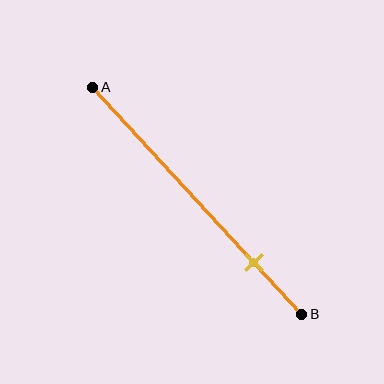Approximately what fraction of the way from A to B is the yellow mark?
The yellow mark is approximately 75% of the way from A to B.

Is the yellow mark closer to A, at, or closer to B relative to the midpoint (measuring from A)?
The yellow mark is closer to point B than the midpoint of segment AB.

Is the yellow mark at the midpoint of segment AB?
No, the mark is at about 75% from A, not at the 50% midpoint.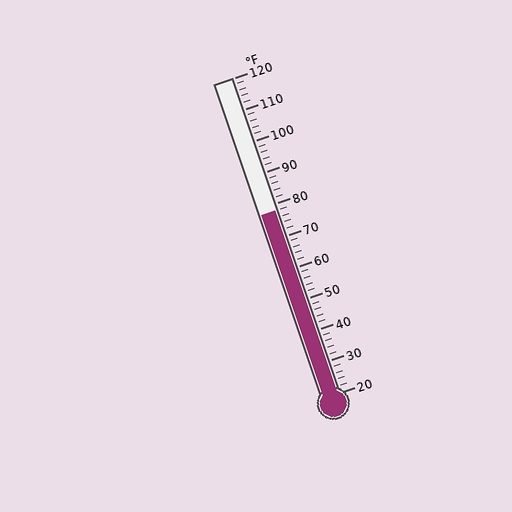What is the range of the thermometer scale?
The thermometer scale ranges from 20°F to 120°F.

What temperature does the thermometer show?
The thermometer shows approximately 78°F.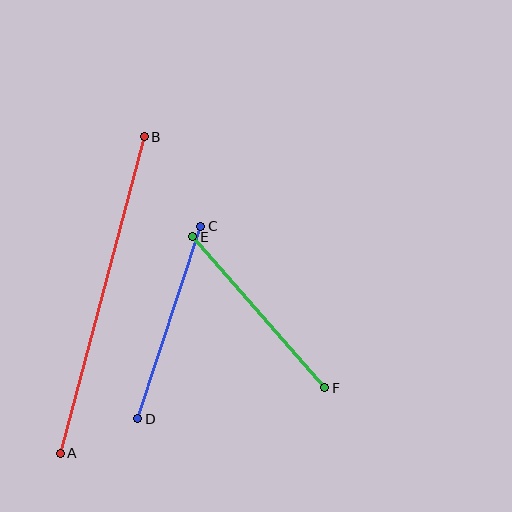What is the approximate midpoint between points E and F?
The midpoint is at approximately (259, 312) pixels.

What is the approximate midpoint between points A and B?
The midpoint is at approximately (102, 295) pixels.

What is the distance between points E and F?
The distance is approximately 200 pixels.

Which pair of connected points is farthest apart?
Points A and B are farthest apart.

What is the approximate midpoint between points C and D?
The midpoint is at approximately (169, 323) pixels.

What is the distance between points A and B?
The distance is approximately 327 pixels.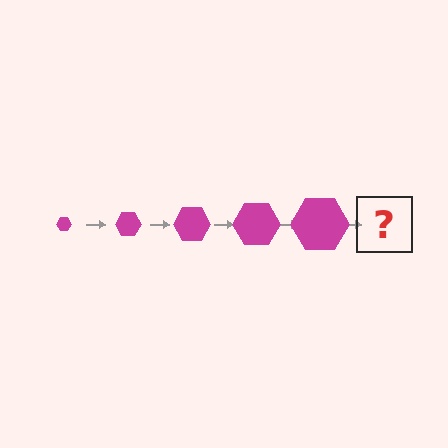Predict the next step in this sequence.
The next step is a magenta hexagon, larger than the previous one.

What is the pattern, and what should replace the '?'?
The pattern is that the hexagon gets progressively larger each step. The '?' should be a magenta hexagon, larger than the previous one.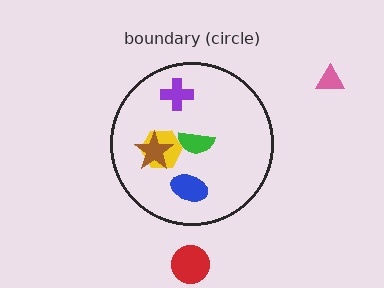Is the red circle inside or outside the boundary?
Outside.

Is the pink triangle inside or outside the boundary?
Outside.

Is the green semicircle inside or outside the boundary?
Inside.